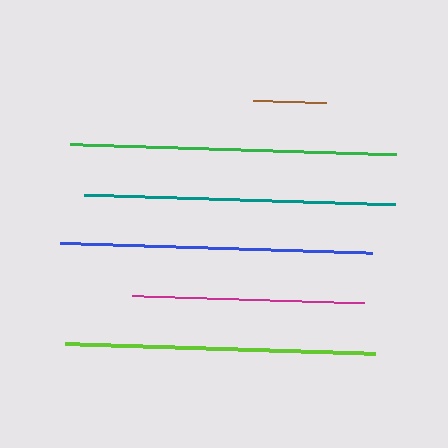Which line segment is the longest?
The green line is the longest at approximately 327 pixels.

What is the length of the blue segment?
The blue segment is approximately 312 pixels long.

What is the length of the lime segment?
The lime segment is approximately 310 pixels long.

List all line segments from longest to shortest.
From longest to shortest: green, blue, teal, lime, magenta, brown.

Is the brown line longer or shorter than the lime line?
The lime line is longer than the brown line.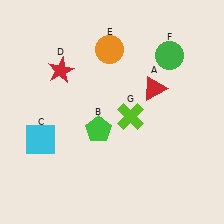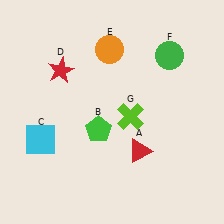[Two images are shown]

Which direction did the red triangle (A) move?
The red triangle (A) moved down.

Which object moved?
The red triangle (A) moved down.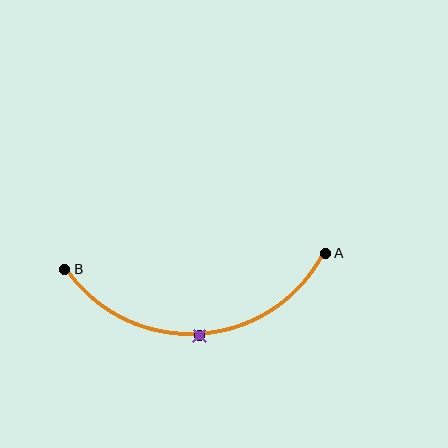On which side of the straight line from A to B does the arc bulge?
The arc bulges below the straight line connecting A and B.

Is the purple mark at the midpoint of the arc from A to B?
Yes. The purple mark lies on the arc at equal arc-length from both A and B — it is the arc midpoint.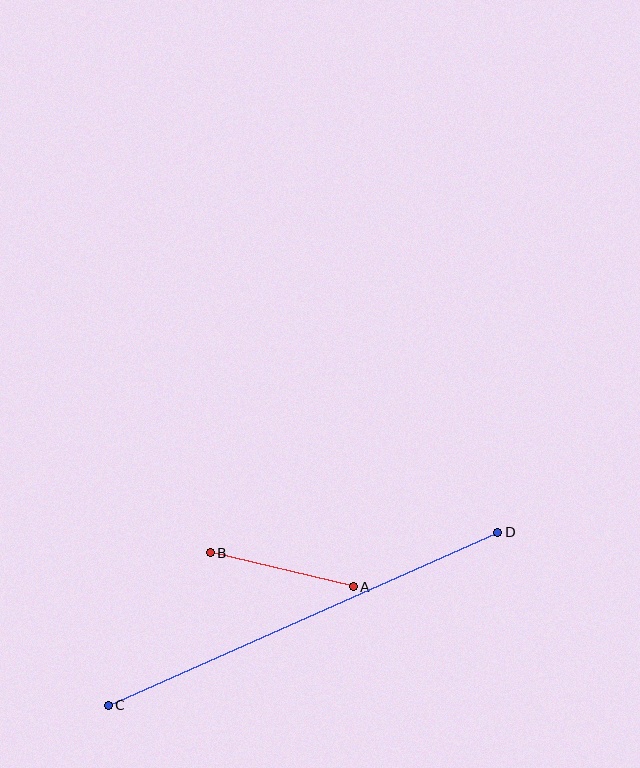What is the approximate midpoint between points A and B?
The midpoint is at approximately (282, 570) pixels.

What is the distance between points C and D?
The distance is approximately 426 pixels.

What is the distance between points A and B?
The distance is approximately 147 pixels.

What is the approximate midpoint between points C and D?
The midpoint is at approximately (303, 619) pixels.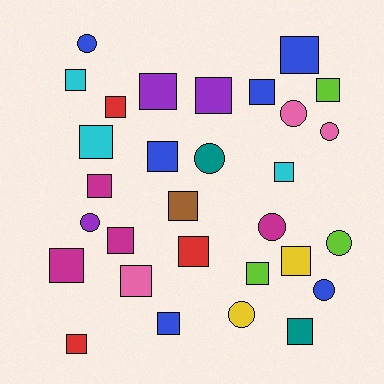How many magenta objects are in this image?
There are 4 magenta objects.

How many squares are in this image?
There are 21 squares.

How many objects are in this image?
There are 30 objects.